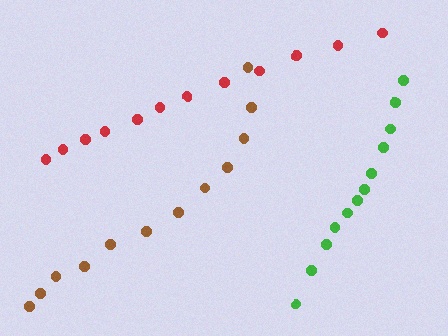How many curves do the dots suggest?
There are 3 distinct paths.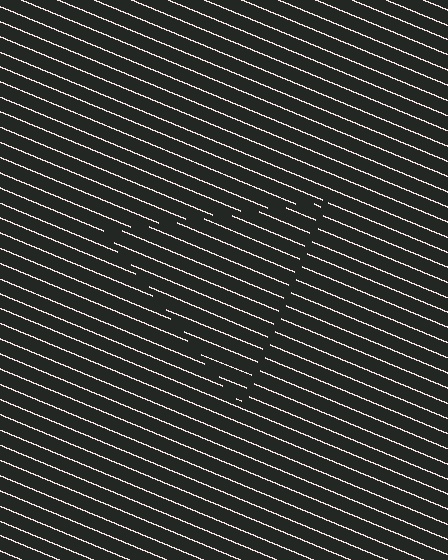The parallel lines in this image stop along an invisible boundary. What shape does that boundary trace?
An illusory triangle. The interior of the shape contains the same grating, shifted by half a period — the contour is defined by the phase discontinuity where line-ends from the inner and outer gratings abut.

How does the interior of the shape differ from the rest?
The interior of the shape contains the same grating, shifted by half a period — the contour is defined by the phase discontinuity where line-ends from the inner and outer gratings abut.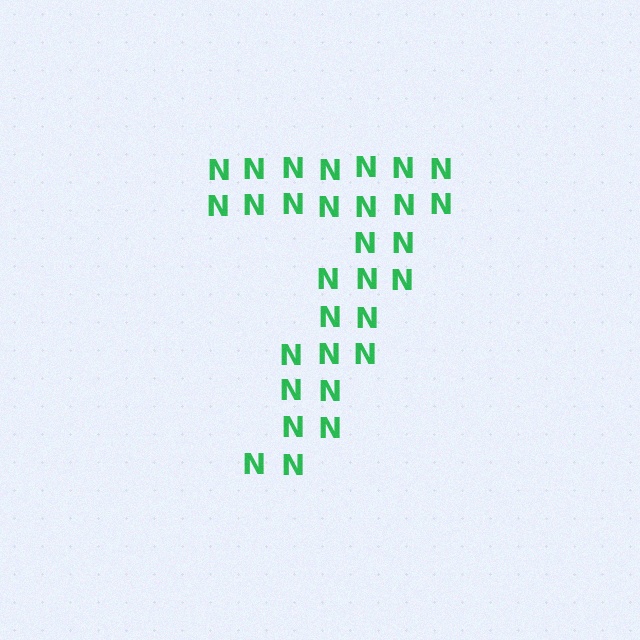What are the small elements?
The small elements are letter N's.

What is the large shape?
The large shape is the digit 7.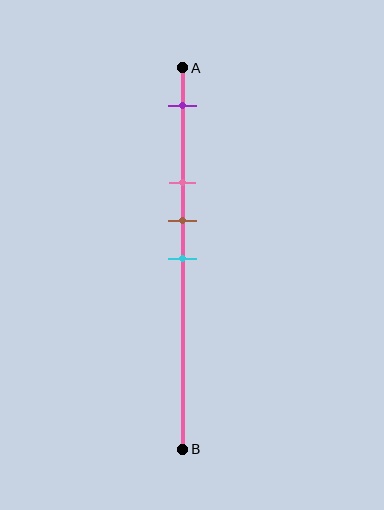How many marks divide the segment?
There are 4 marks dividing the segment.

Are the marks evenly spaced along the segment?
No, the marks are not evenly spaced.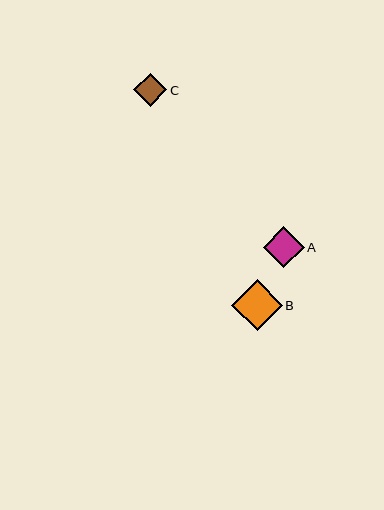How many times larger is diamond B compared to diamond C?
Diamond B is approximately 1.5 times the size of diamond C.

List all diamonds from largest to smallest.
From largest to smallest: B, A, C.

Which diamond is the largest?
Diamond B is the largest with a size of approximately 51 pixels.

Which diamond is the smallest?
Diamond C is the smallest with a size of approximately 33 pixels.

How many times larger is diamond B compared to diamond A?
Diamond B is approximately 1.3 times the size of diamond A.